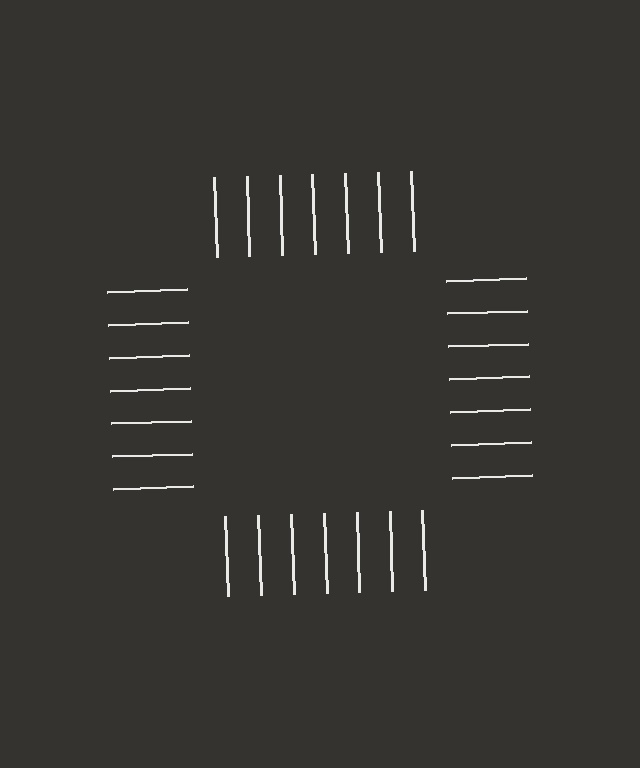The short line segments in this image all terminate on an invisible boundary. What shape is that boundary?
An illusory square — the line segments terminate on its edges but no continuous stroke is drawn.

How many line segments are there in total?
28 — 7 along each of the 4 edges.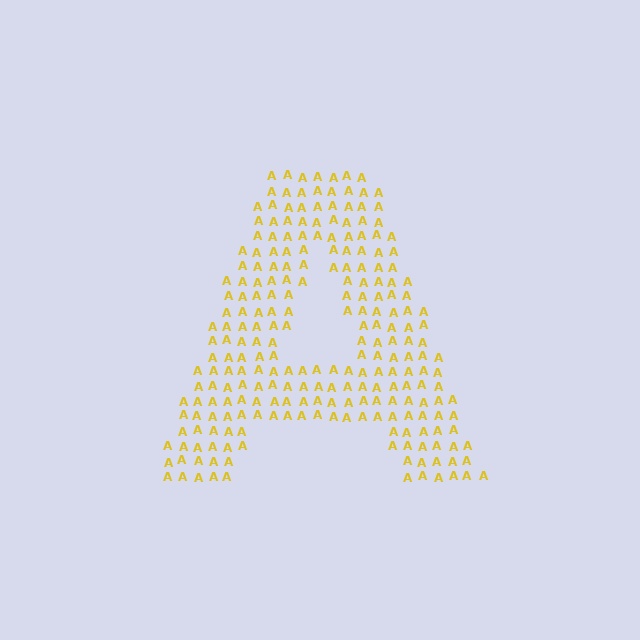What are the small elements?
The small elements are letter A's.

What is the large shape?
The large shape is the letter A.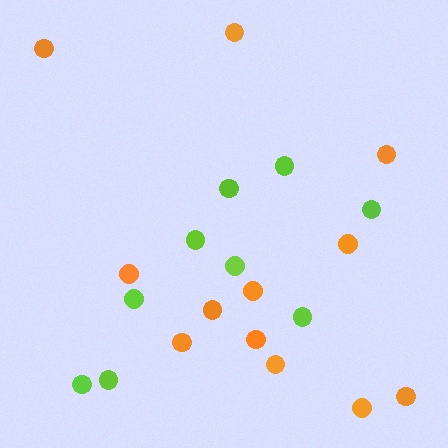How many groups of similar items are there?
There are 2 groups: one group of lime circles (9) and one group of orange circles (12).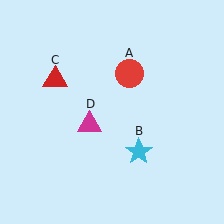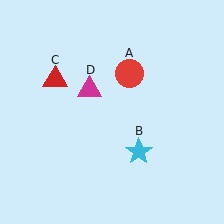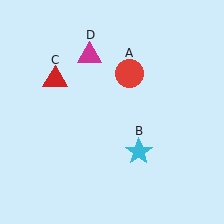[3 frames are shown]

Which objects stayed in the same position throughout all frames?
Red circle (object A) and cyan star (object B) and red triangle (object C) remained stationary.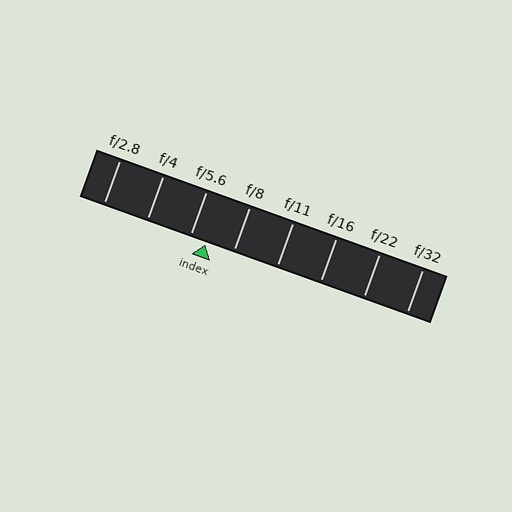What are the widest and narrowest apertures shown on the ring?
The widest aperture shown is f/2.8 and the narrowest is f/32.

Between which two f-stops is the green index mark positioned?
The index mark is between f/5.6 and f/8.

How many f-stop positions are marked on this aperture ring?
There are 8 f-stop positions marked.